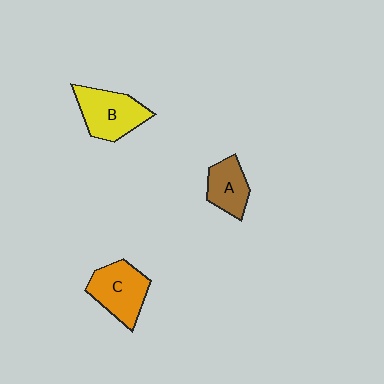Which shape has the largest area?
Shape B (yellow).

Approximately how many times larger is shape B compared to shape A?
Approximately 1.5 times.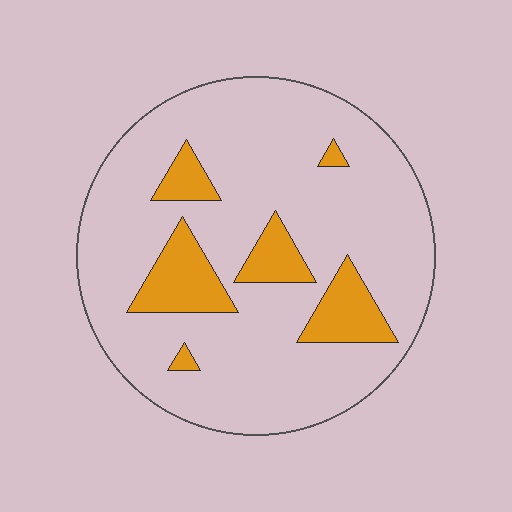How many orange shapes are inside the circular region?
6.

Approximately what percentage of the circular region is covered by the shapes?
Approximately 15%.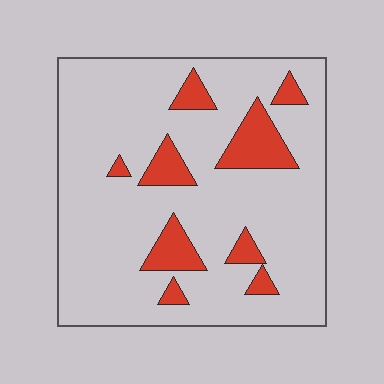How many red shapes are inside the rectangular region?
9.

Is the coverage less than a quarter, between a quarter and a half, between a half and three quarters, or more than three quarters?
Less than a quarter.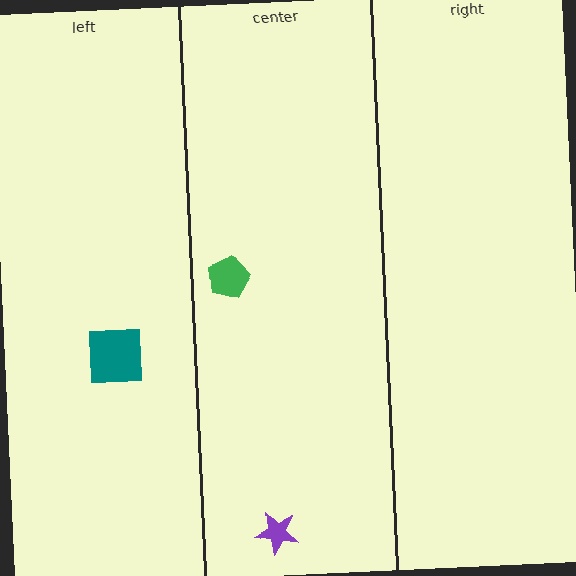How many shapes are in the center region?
2.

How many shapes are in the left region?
1.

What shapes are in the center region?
The purple star, the green pentagon.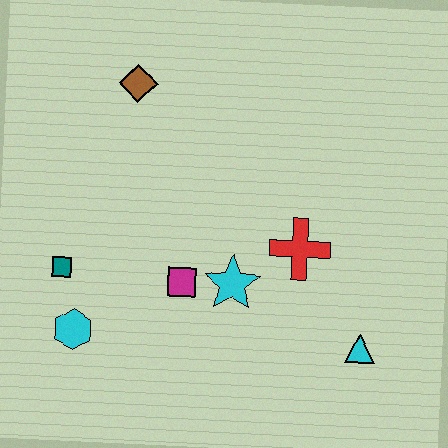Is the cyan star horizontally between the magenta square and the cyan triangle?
Yes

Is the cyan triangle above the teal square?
No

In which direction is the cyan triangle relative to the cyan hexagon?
The cyan triangle is to the right of the cyan hexagon.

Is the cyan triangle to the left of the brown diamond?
No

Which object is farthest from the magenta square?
The brown diamond is farthest from the magenta square.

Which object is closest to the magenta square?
The cyan star is closest to the magenta square.